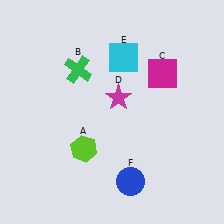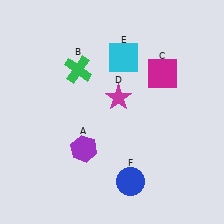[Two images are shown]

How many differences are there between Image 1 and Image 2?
There is 1 difference between the two images.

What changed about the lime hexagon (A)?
In Image 1, A is lime. In Image 2, it changed to purple.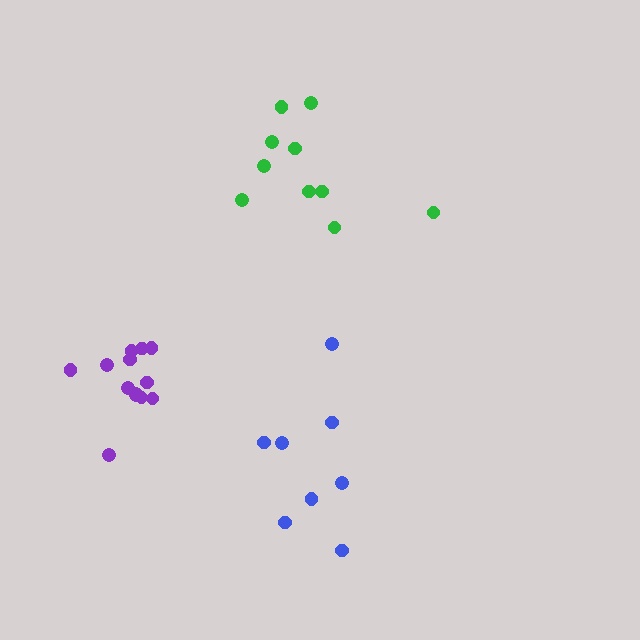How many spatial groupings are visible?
There are 3 spatial groupings.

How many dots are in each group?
Group 1: 10 dots, Group 2: 8 dots, Group 3: 13 dots (31 total).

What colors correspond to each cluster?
The clusters are colored: green, blue, purple.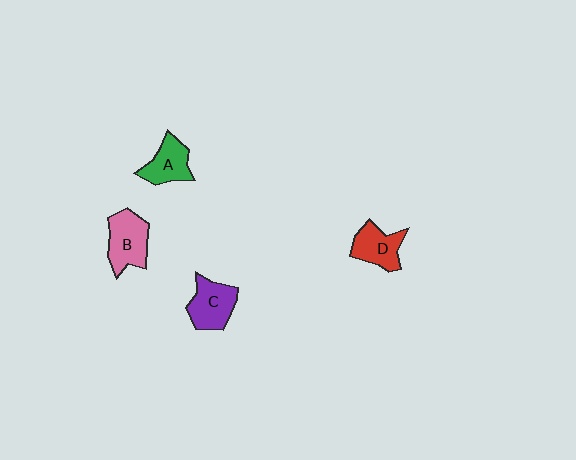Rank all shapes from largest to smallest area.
From largest to smallest: B (pink), C (purple), D (red), A (green).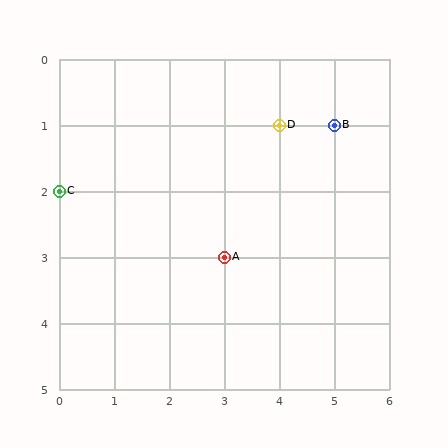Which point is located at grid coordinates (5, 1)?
Point B is at (5, 1).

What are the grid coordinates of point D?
Point D is at grid coordinates (4, 1).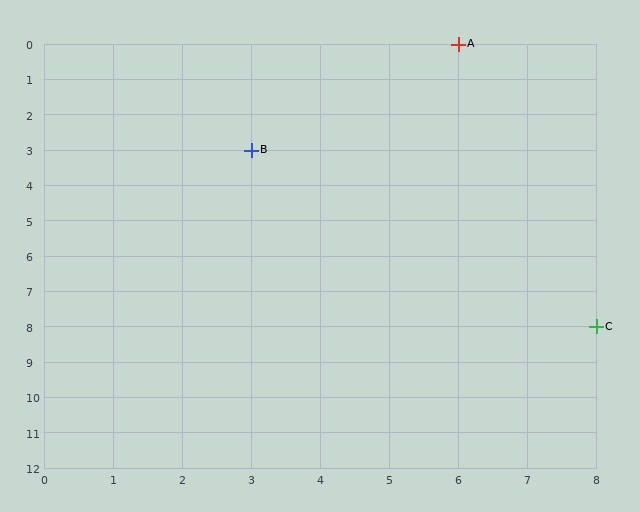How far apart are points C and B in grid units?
Points C and B are 5 columns and 5 rows apart (about 7.1 grid units diagonally).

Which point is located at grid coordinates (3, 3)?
Point B is at (3, 3).